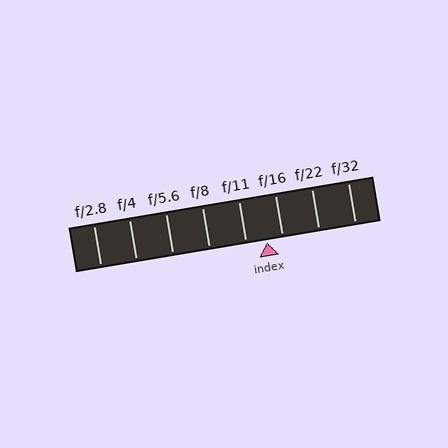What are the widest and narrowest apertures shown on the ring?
The widest aperture shown is f/2.8 and the narrowest is f/32.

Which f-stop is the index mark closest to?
The index mark is closest to f/16.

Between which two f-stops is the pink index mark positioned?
The index mark is between f/11 and f/16.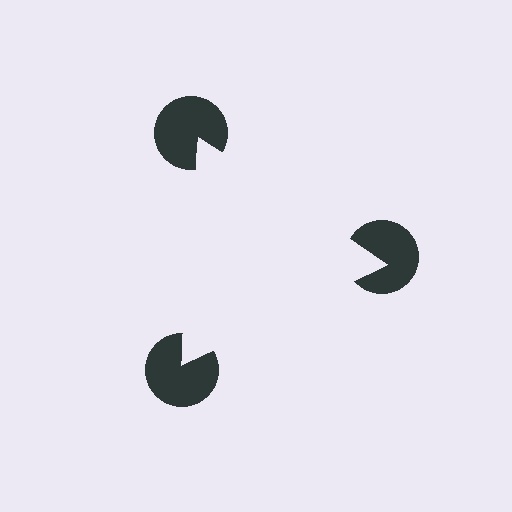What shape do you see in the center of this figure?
An illusory triangle — its edges are inferred from the aligned wedge cuts in the pac-man discs, not physically drawn.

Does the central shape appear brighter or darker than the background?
It typically appears slightly brighter than the background, even though no actual brightness change is drawn.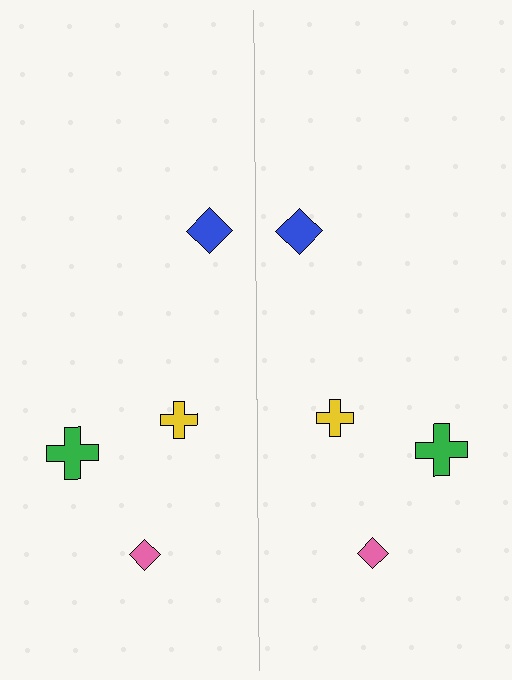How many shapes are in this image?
There are 8 shapes in this image.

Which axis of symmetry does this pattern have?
The pattern has a vertical axis of symmetry running through the center of the image.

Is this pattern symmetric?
Yes, this pattern has bilateral (reflection) symmetry.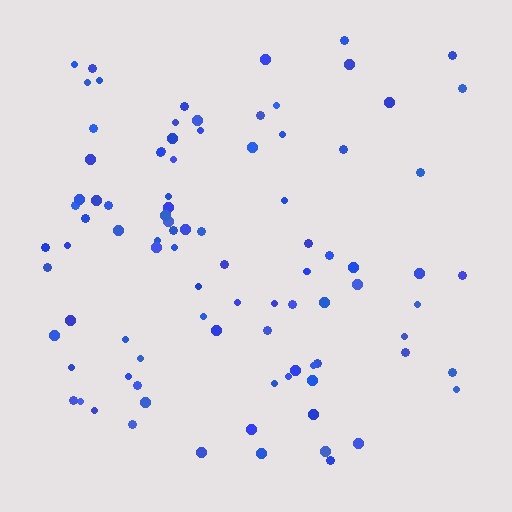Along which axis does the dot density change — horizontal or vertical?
Horizontal.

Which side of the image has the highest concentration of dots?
The left.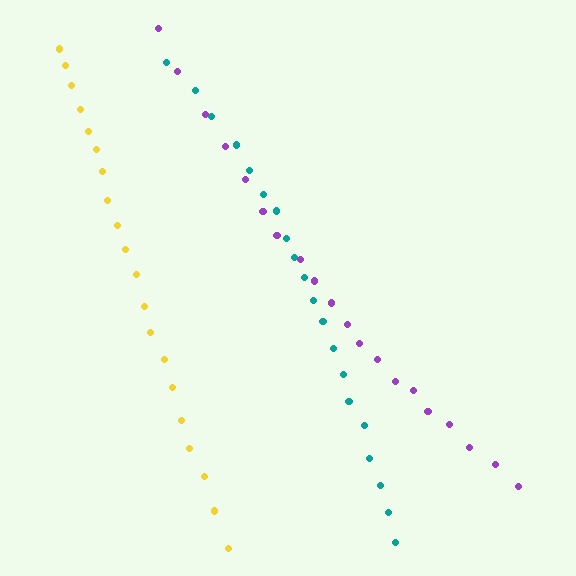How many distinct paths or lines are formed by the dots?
There are 3 distinct paths.